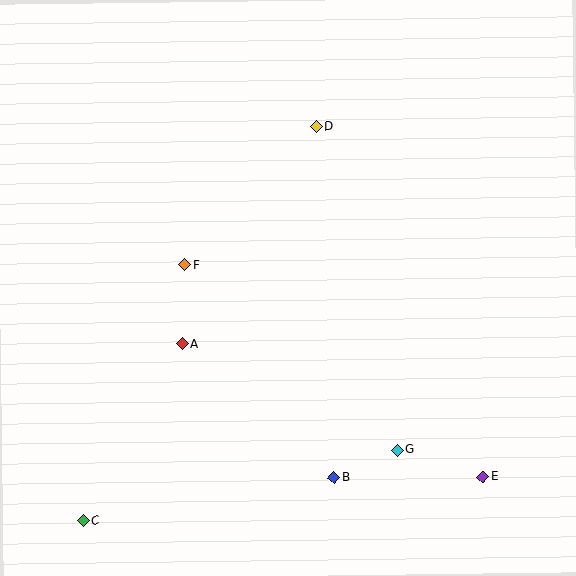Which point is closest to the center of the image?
Point F at (184, 265) is closest to the center.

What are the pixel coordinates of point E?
Point E is at (483, 477).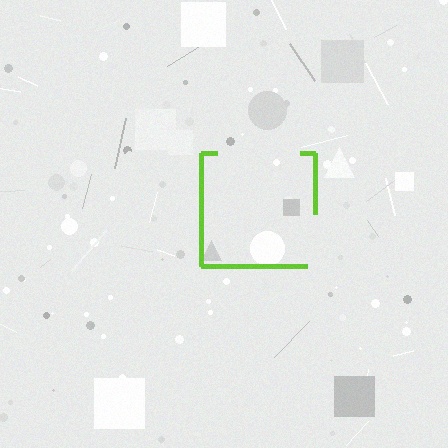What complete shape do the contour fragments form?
The contour fragments form a square.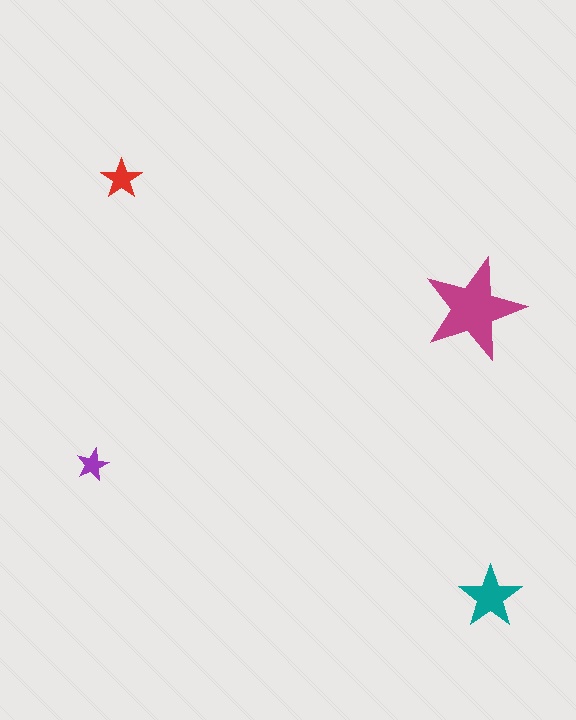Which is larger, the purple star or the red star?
The red one.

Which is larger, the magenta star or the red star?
The magenta one.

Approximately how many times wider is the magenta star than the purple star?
About 3 times wider.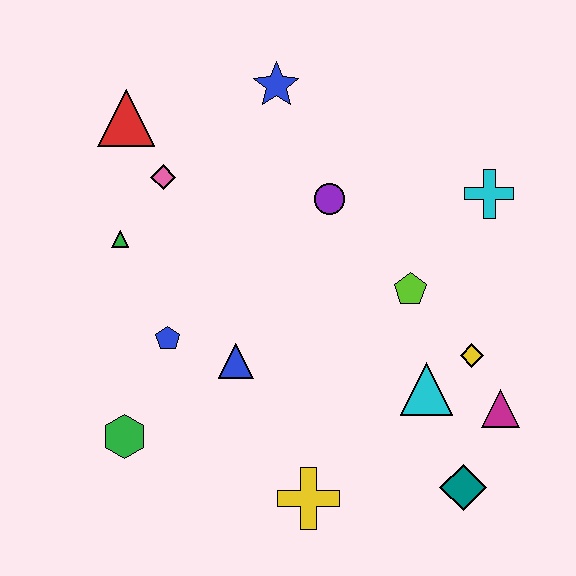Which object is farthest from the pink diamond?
The teal diamond is farthest from the pink diamond.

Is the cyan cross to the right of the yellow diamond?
Yes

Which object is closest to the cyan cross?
The lime pentagon is closest to the cyan cross.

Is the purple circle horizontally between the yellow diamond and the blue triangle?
Yes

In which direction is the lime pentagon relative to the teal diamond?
The lime pentagon is above the teal diamond.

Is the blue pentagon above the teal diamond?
Yes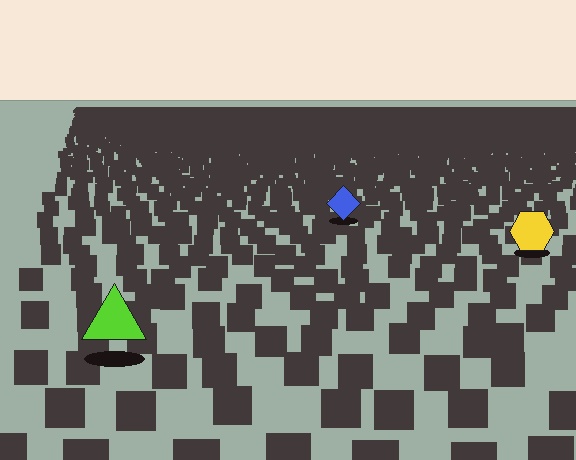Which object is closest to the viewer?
The lime triangle is closest. The texture marks near it are larger and more spread out.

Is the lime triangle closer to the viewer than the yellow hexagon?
Yes. The lime triangle is closer — you can tell from the texture gradient: the ground texture is coarser near it.